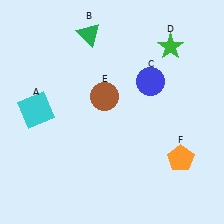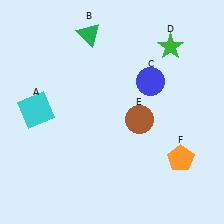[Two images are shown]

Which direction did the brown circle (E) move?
The brown circle (E) moved right.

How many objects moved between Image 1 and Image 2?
1 object moved between the two images.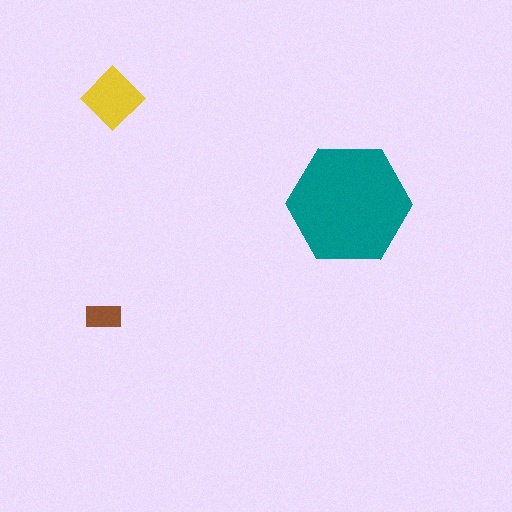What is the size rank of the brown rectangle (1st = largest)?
3rd.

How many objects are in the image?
There are 3 objects in the image.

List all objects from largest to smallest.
The teal hexagon, the yellow diamond, the brown rectangle.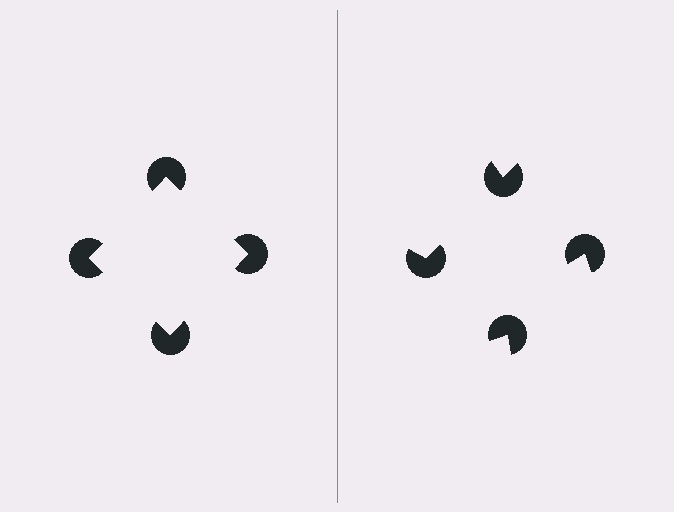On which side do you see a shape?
An illusory square appears on the left side. On the right side the wedge cuts are rotated, so no coherent shape forms.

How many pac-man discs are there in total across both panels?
8 — 4 on each side.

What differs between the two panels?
The pac-man discs are positioned identically on both sides; only the wedge orientations differ. On the left they align to a square; on the right they are misaligned.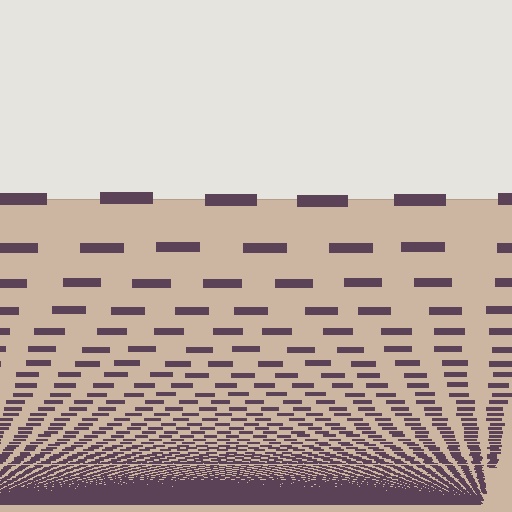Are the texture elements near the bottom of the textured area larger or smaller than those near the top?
Smaller. The gradient is inverted — elements near the bottom are smaller and denser.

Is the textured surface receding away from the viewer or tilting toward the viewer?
The surface appears to tilt toward the viewer. Texture elements get larger and sparser toward the top.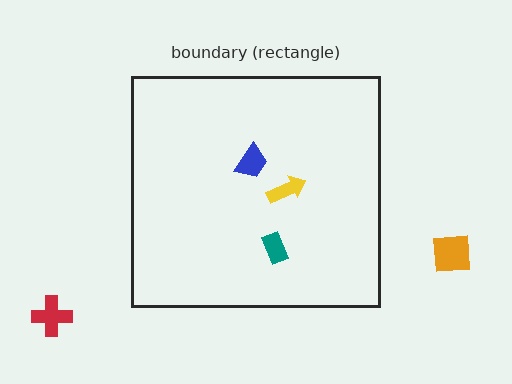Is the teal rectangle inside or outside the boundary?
Inside.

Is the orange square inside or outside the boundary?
Outside.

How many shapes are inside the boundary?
3 inside, 2 outside.